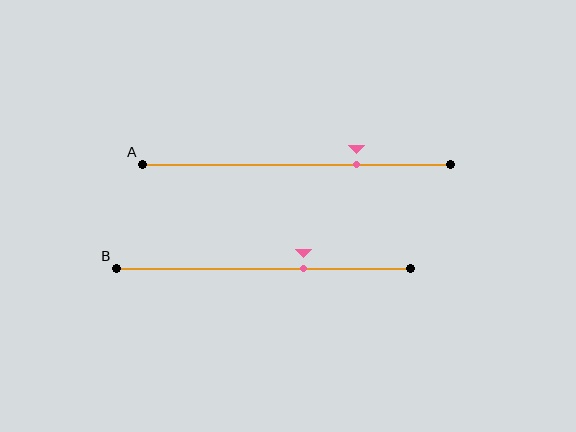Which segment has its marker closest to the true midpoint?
Segment B has its marker closest to the true midpoint.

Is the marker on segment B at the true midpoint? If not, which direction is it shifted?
No, the marker on segment B is shifted to the right by about 14% of the segment length.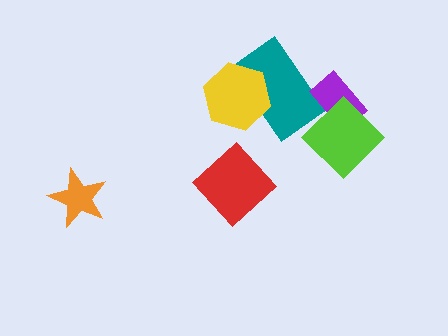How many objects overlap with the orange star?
0 objects overlap with the orange star.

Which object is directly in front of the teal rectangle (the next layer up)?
The yellow hexagon is directly in front of the teal rectangle.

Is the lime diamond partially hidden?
No, no other shape covers it.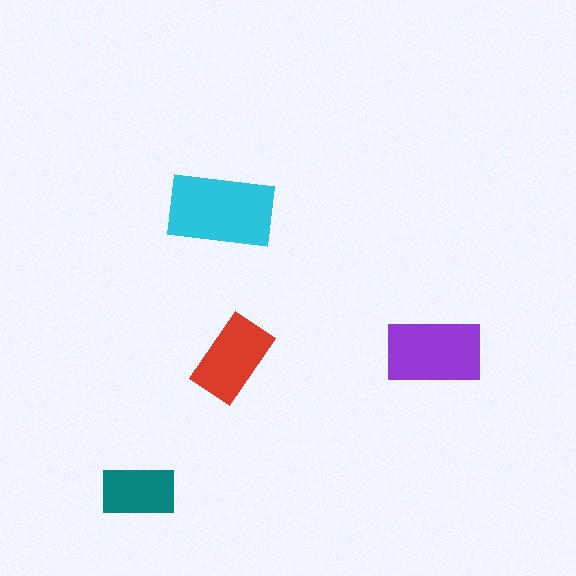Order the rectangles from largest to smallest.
the cyan one, the purple one, the red one, the teal one.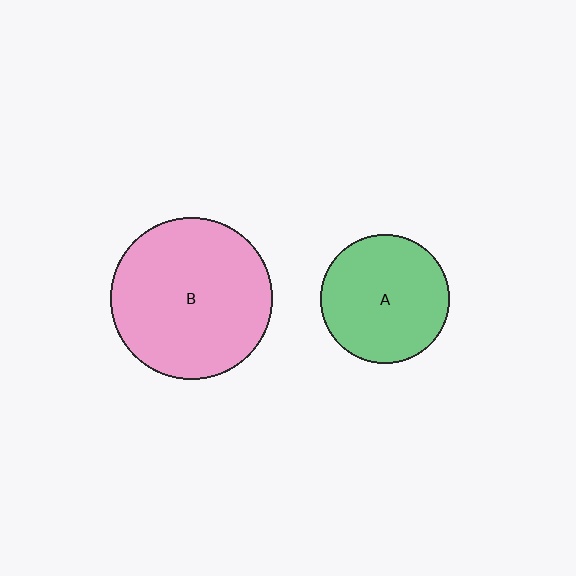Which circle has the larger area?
Circle B (pink).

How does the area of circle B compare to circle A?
Approximately 1.6 times.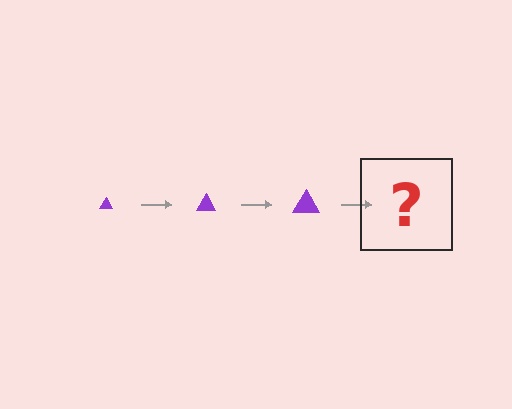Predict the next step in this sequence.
The next step is a purple triangle, larger than the previous one.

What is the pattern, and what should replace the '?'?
The pattern is that the triangle gets progressively larger each step. The '?' should be a purple triangle, larger than the previous one.